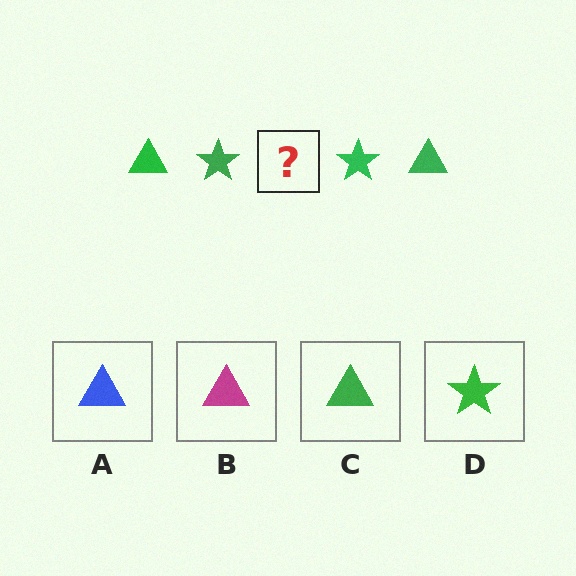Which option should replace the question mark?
Option C.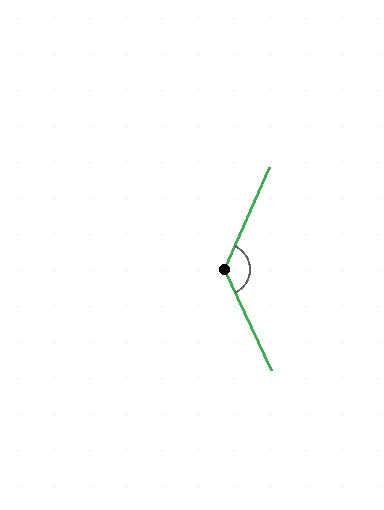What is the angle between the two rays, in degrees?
Approximately 131 degrees.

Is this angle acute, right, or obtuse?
It is obtuse.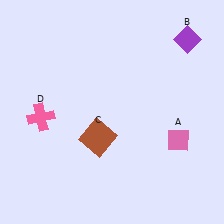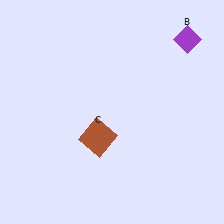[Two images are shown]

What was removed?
The pink diamond (A), the pink cross (D) were removed in Image 2.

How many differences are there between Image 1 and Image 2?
There are 2 differences between the two images.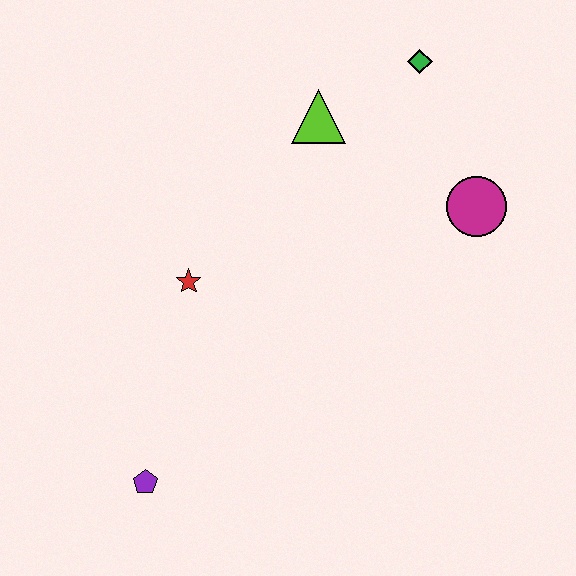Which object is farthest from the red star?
The green diamond is farthest from the red star.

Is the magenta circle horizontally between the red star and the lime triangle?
No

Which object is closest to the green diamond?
The lime triangle is closest to the green diamond.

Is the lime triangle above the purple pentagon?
Yes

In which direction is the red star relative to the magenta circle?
The red star is to the left of the magenta circle.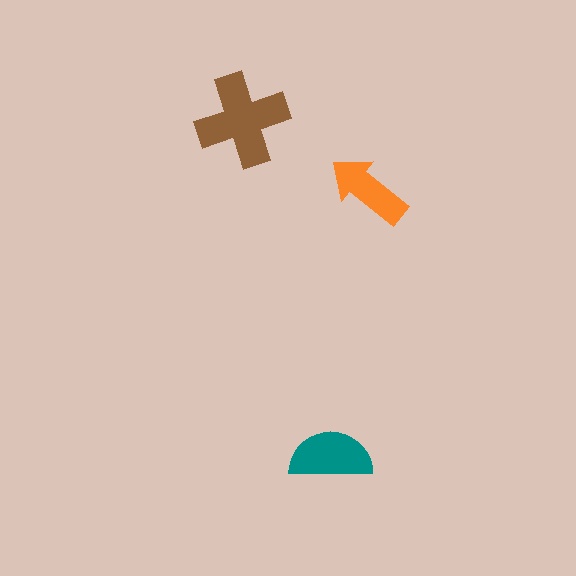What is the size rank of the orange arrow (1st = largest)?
3rd.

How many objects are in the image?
There are 3 objects in the image.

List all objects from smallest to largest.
The orange arrow, the teal semicircle, the brown cross.